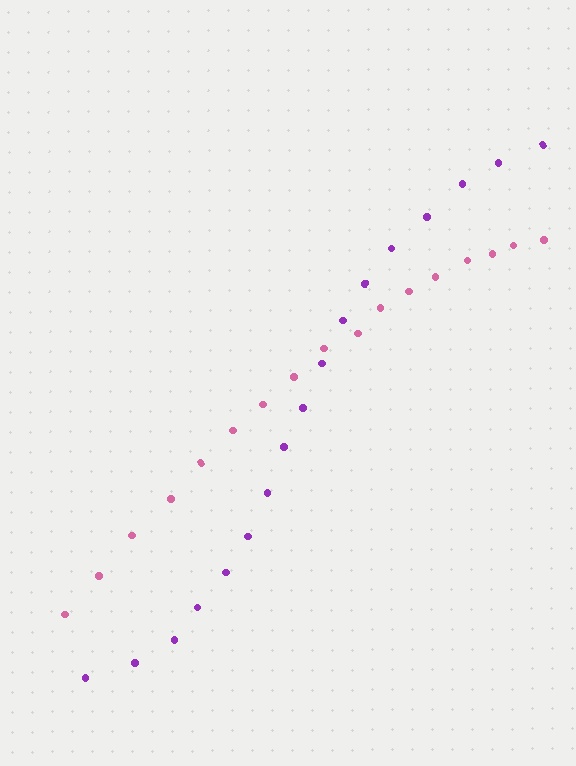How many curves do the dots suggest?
There are 2 distinct paths.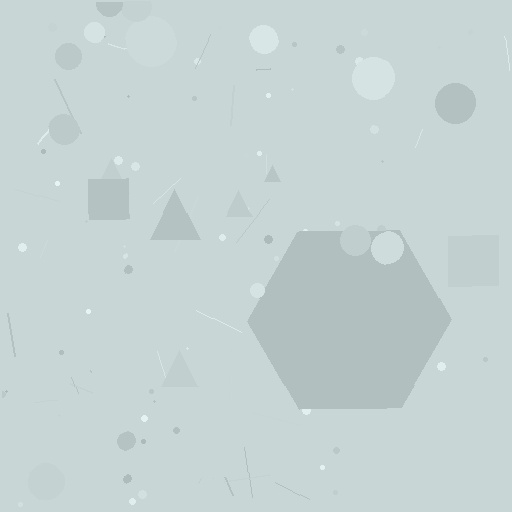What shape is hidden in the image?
A hexagon is hidden in the image.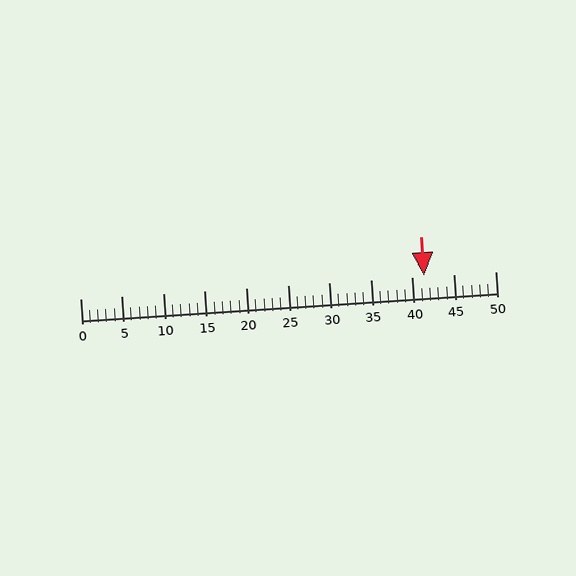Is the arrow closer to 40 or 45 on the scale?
The arrow is closer to 40.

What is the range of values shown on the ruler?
The ruler shows values from 0 to 50.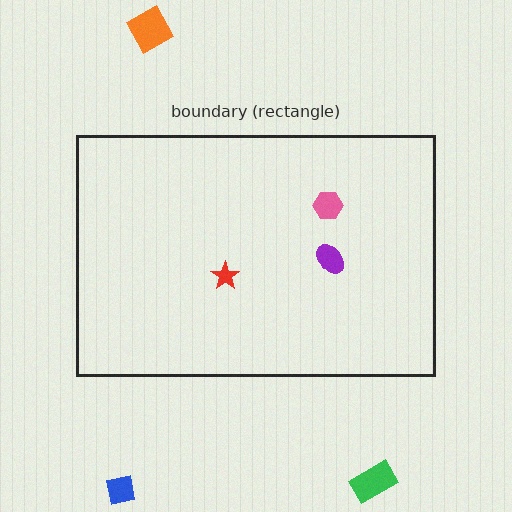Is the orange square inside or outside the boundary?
Outside.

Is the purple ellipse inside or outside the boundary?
Inside.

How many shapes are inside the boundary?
3 inside, 3 outside.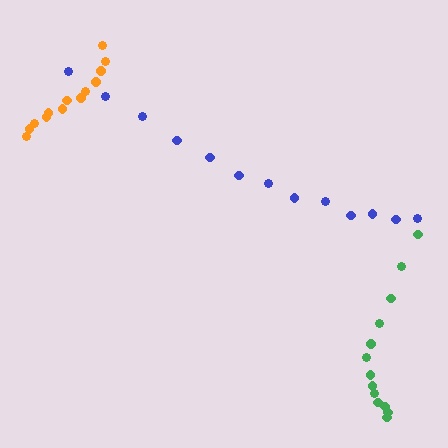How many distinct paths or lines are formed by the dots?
There are 3 distinct paths.